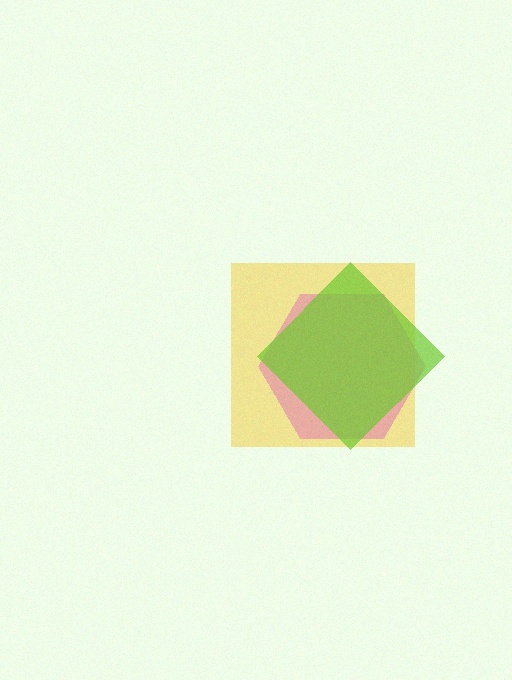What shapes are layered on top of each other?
The layered shapes are: a yellow square, a pink hexagon, a lime diamond.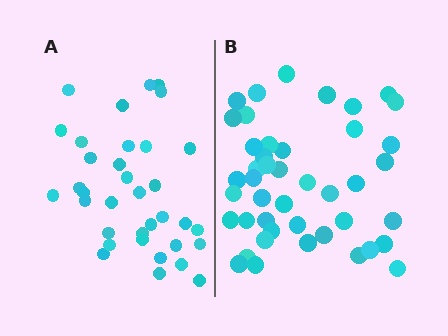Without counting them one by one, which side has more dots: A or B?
Region B (the right region) has more dots.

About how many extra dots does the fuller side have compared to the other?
Region B has roughly 8 or so more dots than region A.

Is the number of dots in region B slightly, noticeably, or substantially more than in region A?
Region B has noticeably more, but not dramatically so. The ratio is roughly 1.3 to 1.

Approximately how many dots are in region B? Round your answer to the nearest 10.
About 40 dots. (The exact count is 44, which rounds to 40.)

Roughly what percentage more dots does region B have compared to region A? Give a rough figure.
About 25% more.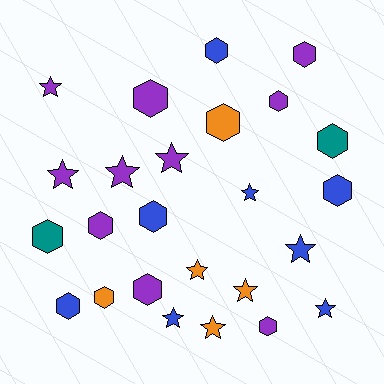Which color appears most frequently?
Purple, with 10 objects.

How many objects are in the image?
There are 25 objects.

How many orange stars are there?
There are 3 orange stars.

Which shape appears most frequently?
Hexagon, with 14 objects.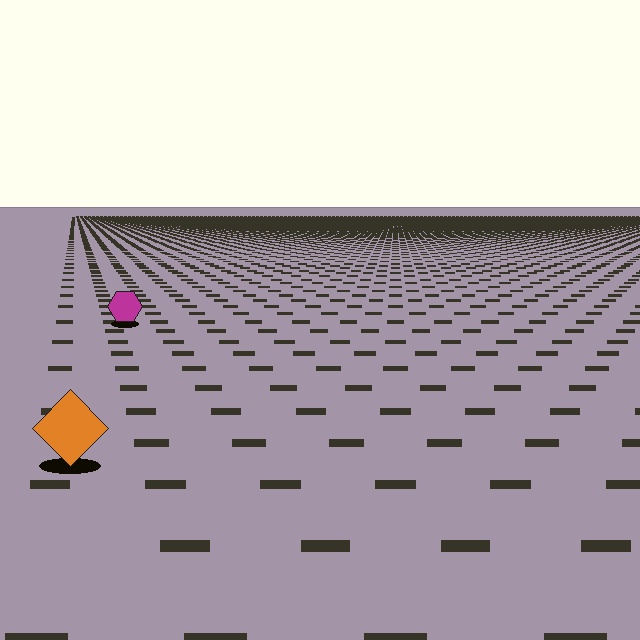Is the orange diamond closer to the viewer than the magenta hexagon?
Yes. The orange diamond is closer — you can tell from the texture gradient: the ground texture is coarser near it.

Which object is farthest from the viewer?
The magenta hexagon is farthest from the viewer. It appears smaller and the ground texture around it is denser.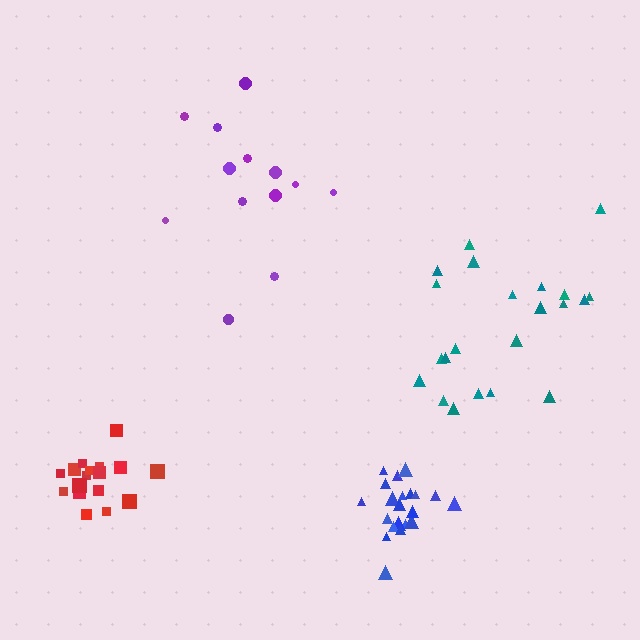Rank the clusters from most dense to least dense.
red, blue, purple, teal.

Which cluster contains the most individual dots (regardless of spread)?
Teal (22).